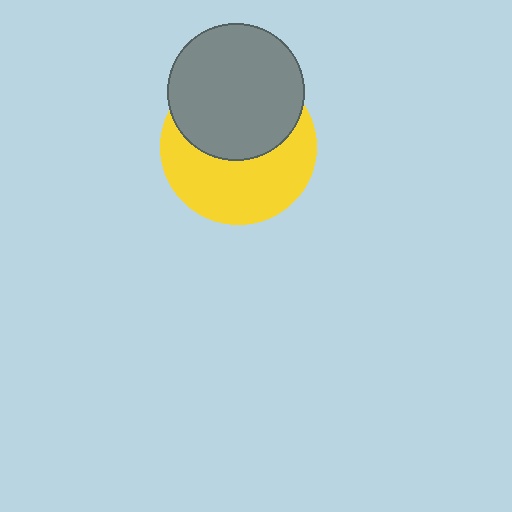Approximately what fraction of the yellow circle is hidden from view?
Roughly 47% of the yellow circle is hidden behind the gray circle.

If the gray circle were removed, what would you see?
You would see the complete yellow circle.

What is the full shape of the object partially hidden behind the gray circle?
The partially hidden object is a yellow circle.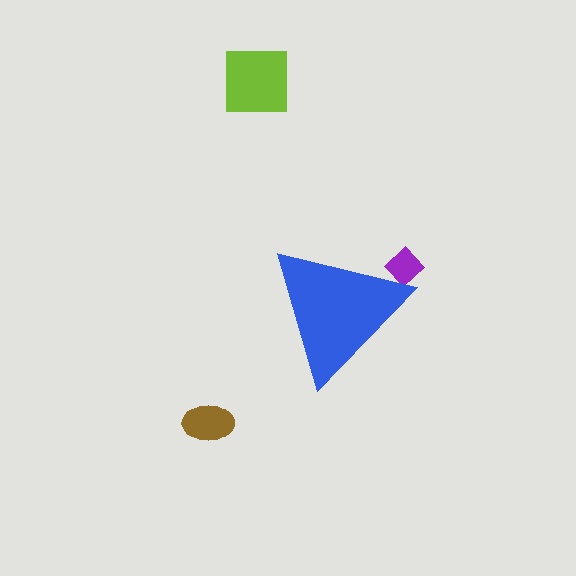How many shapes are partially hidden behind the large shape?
1 shape is partially hidden.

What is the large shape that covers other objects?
A blue triangle.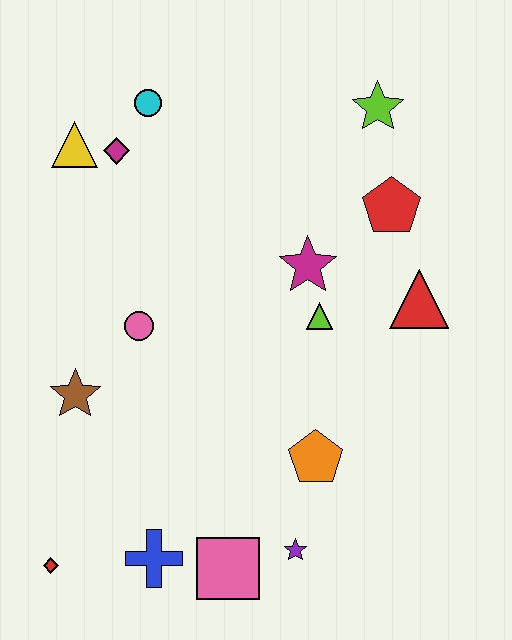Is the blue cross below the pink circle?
Yes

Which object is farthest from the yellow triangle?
The purple star is farthest from the yellow triangle.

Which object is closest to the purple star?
The pink square is closest to the purple star.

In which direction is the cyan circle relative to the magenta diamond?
The cyan circle is above the magenta diamond.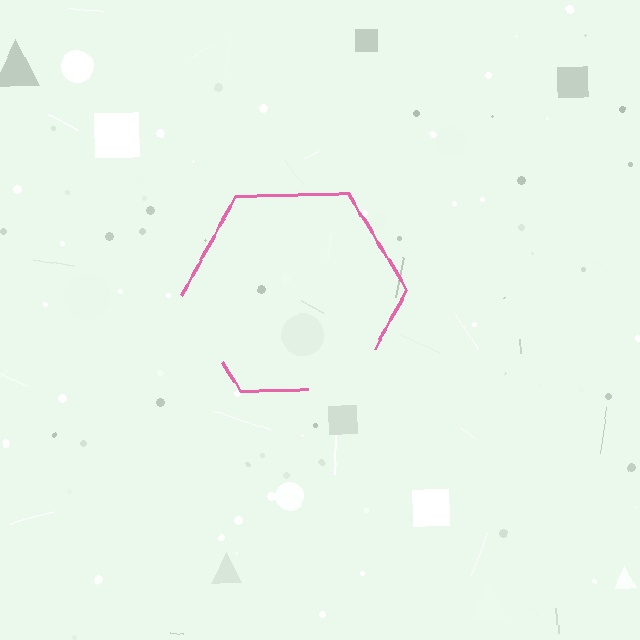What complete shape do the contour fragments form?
The contour fragments form a hexagon.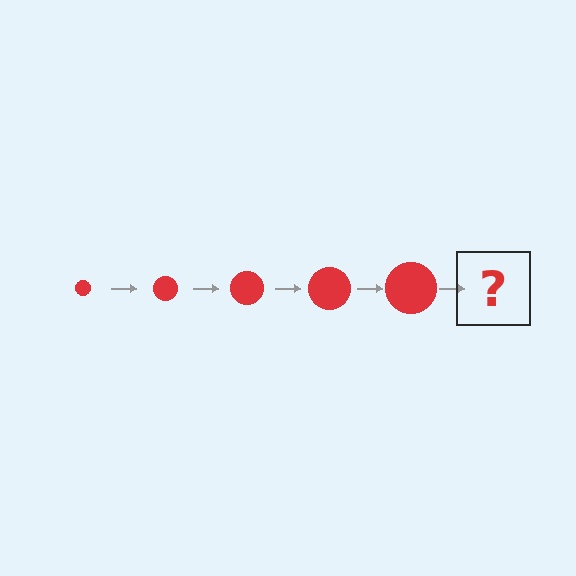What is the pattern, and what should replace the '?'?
The pattern is that the circle gets progressively larger each step. The '?' should be a red circle, larger than the previous one.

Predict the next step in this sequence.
The next step is a red circle, larger than the previous one.